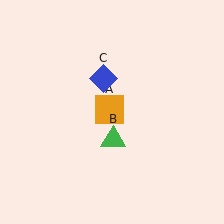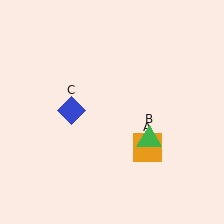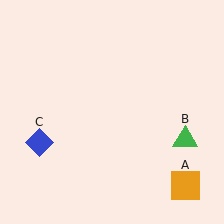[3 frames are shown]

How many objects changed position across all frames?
3 objects changed position: orange square (object A), green triangle (object B), blue diamond (object C).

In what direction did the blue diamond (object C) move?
The blue diamond (object C) moved down and to the left.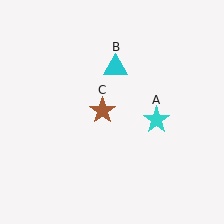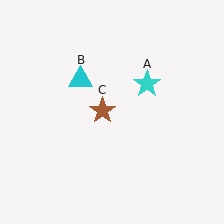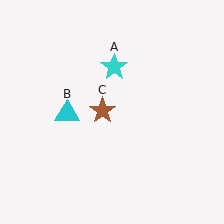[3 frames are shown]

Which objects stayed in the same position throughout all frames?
Brown star (object C) remained stationary.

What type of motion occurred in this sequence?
The cyan star (object A), cyan triangle (object B) rotated counterclockwise around the center of the scene.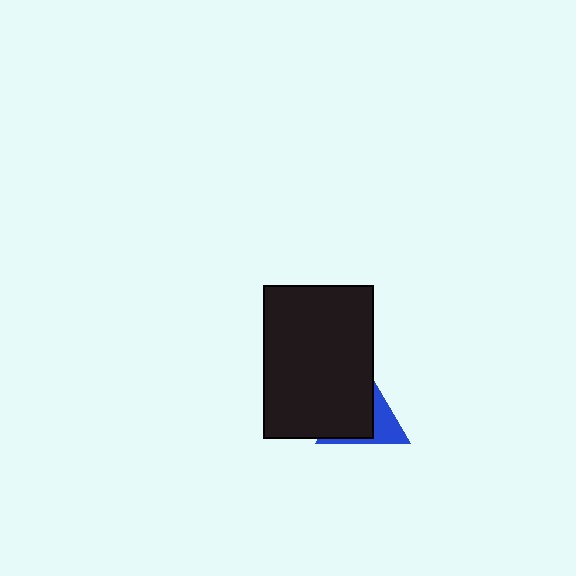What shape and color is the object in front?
The object in front is a black rectangle.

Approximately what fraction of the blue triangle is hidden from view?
Roughly 64% of the blue triangle is hidden behind the black rectangle.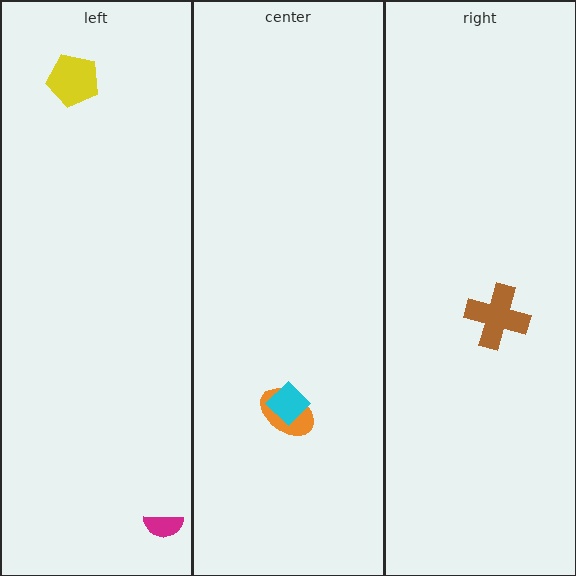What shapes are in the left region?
The yellow pentagon, the magenta semicircle.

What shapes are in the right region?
The brown cross.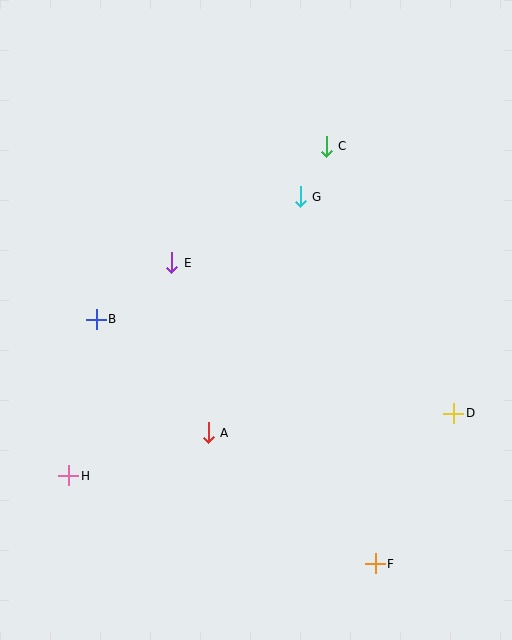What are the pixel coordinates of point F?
Point F is at (375, 564).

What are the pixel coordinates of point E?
Point E is at (172, 263).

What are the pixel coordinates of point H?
Point H is at (69, 476).